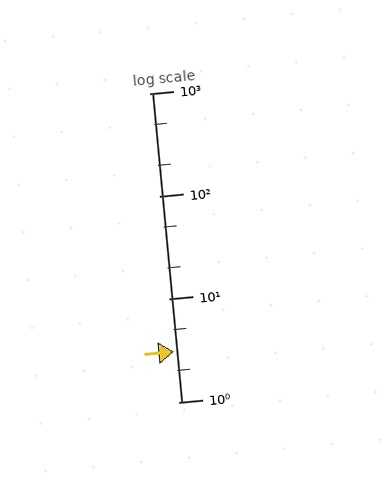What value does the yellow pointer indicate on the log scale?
The pointer indicates approximately 3.1.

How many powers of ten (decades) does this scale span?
The scale spans 3 decades, from 1 to 1000.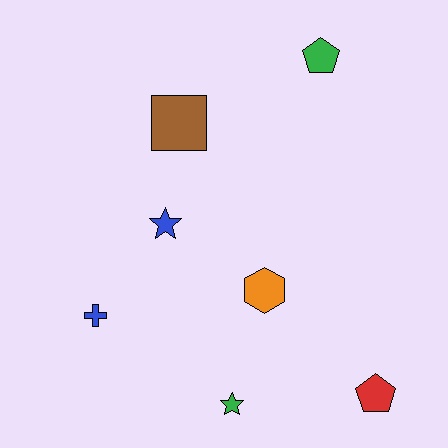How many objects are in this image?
There are 7 objects.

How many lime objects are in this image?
There are no lime objects.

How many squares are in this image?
There is 1 square.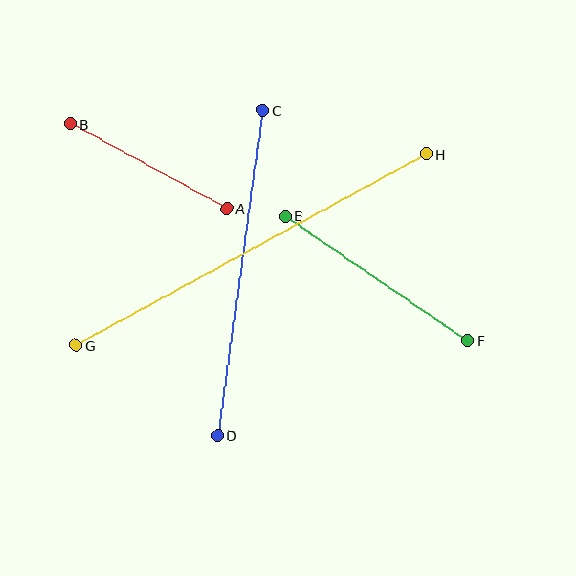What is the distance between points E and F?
The distance is approximately 221 pixels.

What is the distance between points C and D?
The distance is approximately 328 pixels.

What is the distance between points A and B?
The distance is approximately 178 pixels.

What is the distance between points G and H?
The distance is approximately 400 pixels.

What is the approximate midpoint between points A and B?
The midpoint is at approximately (148, 166) pixels.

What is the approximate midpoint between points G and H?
The midpoint is at approximately (251, 250) pixels.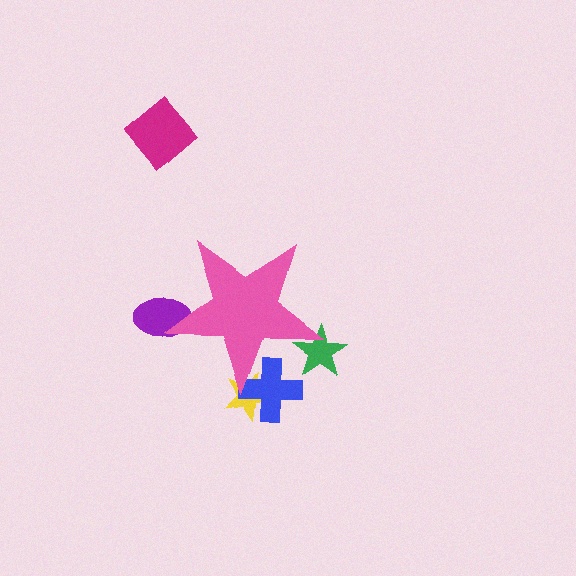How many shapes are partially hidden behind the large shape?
4 shapes are partially hidden.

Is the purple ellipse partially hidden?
Yes, the purple ellipse is partially hidden behind the pink star.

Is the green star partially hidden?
Yes, the green star is partially hidden behind the pink star.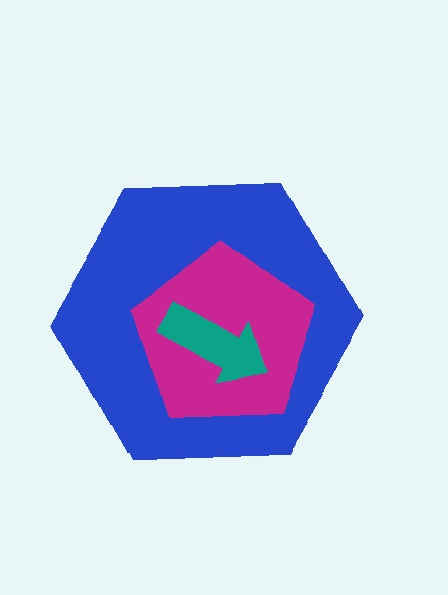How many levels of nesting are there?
3.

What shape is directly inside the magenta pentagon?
The teal arrow.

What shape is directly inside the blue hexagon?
The magenta pentagon.